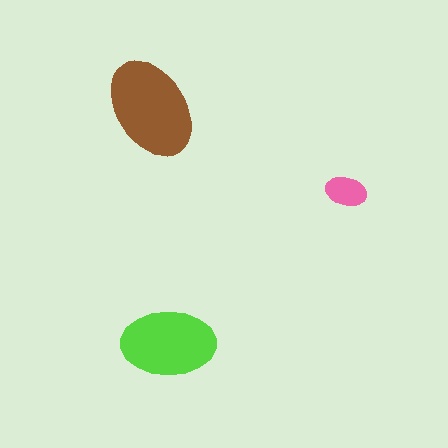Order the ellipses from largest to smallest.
the brown one, the lime one, the pink one.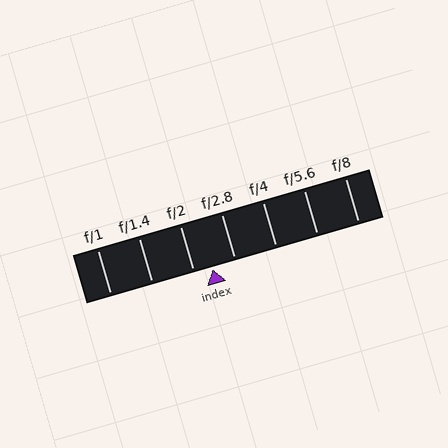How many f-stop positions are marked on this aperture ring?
There are 7 f-stop positions marked.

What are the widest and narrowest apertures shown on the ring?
The widest aperture shown is f/1 and the narrowest is f/8.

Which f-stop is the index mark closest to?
The index mark is closest to f/2.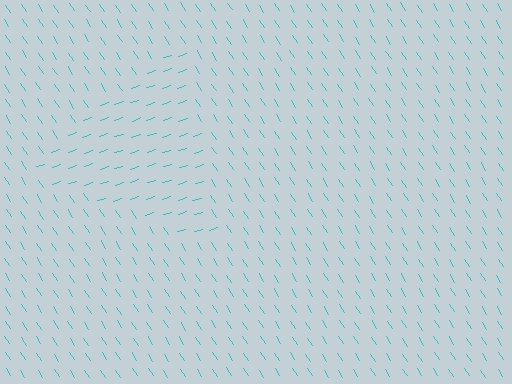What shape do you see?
I see a triangle.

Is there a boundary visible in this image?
Yes, there is a texture boundary formed by a change in line orientation.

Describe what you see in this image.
The image is filled with small cyan line segments. A triangle region in the image has lines oriented differently from the surrounding lines, creating a visible texture boundary.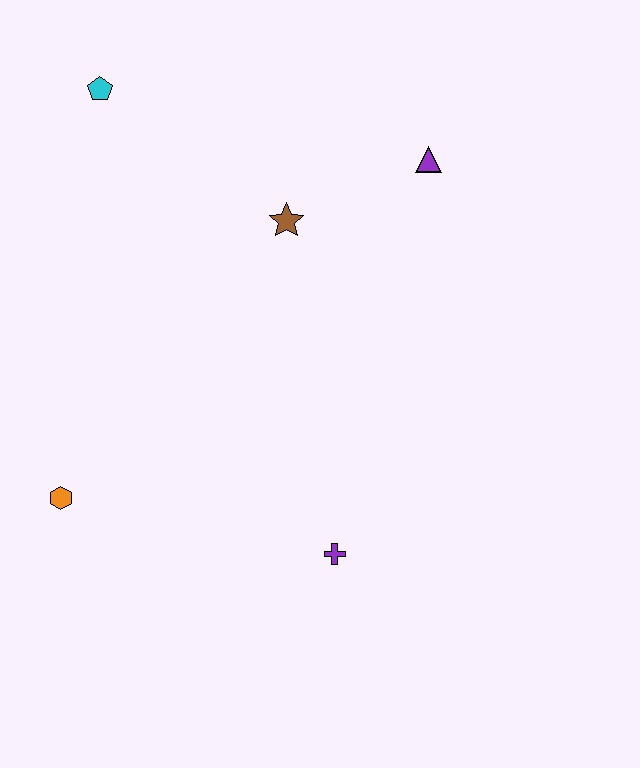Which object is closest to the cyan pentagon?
The brown star is closest to the cyan pentagon.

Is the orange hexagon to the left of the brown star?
Yes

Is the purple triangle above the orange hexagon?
Yes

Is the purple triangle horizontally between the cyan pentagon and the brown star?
No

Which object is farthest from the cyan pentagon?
The purple cross is farthest from the cyan pentagon.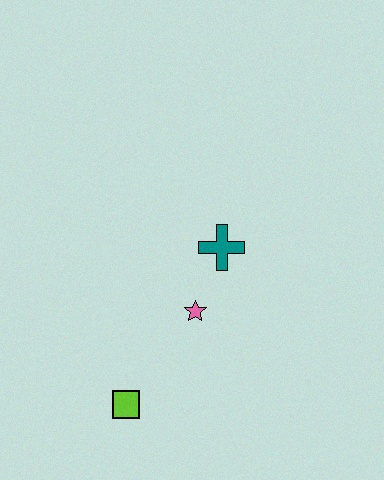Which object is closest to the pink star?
The teal cross is closest to the pink star.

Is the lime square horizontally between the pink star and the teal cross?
No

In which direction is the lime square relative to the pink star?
The lime square is below the pink star.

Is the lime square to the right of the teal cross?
No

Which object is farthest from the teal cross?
The lime square is farthest from the teal cross.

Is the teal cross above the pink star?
Yes